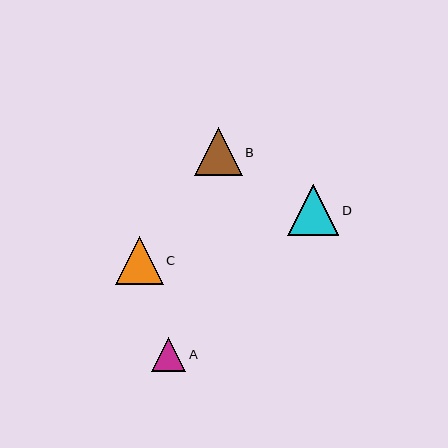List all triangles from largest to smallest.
From largest to smallest: D, B, C, A.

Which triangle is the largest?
Triangle D is the largest with a size of approximately 52 pixels.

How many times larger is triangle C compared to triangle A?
Triangle C is approximately 1.4 times the size of triangle A.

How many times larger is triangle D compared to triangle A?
Triangle D is approximately 1.5 times the size of triangle A.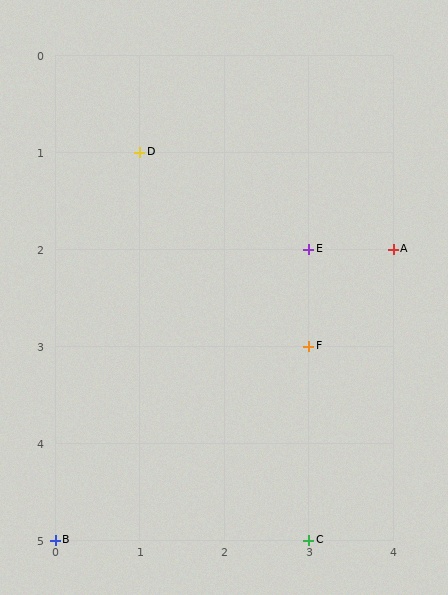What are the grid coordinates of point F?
Point F is at grid coordinates (3, 3).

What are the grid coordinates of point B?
Point B is at grid coordinates (0, 5).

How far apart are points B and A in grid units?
Points B and A are 4 columns and 3 rows apart (about 5.0 grid units diagonally).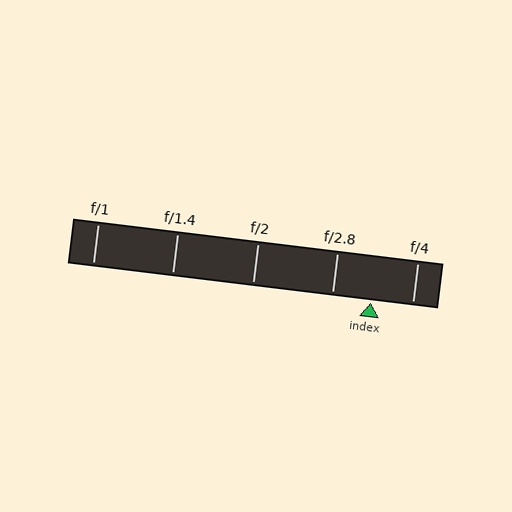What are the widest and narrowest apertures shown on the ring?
The widest aperture shown is f/1 and the narrowest is f/4.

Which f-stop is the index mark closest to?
The index mark is closest to f/2.8.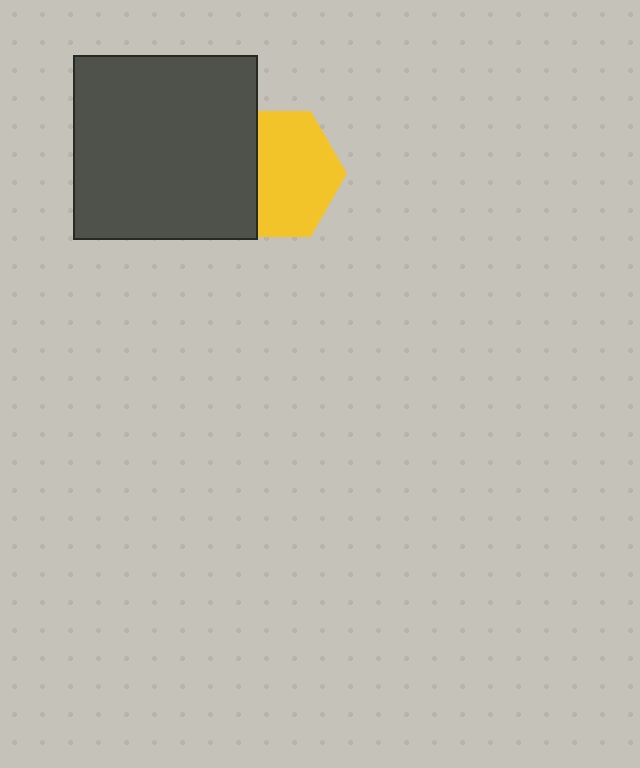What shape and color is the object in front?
The object in front is a dark gray square.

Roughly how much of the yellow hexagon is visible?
Most of it is visible (roughly 66%).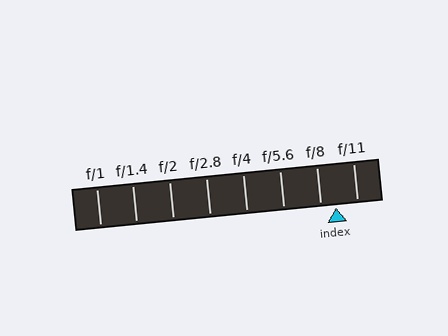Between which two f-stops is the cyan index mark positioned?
The index mark is between f/8 and f/11.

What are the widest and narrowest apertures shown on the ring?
The widest aperture shown is f/1 and the narrowest is f/11.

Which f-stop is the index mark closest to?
The index mark is closest to f/8.